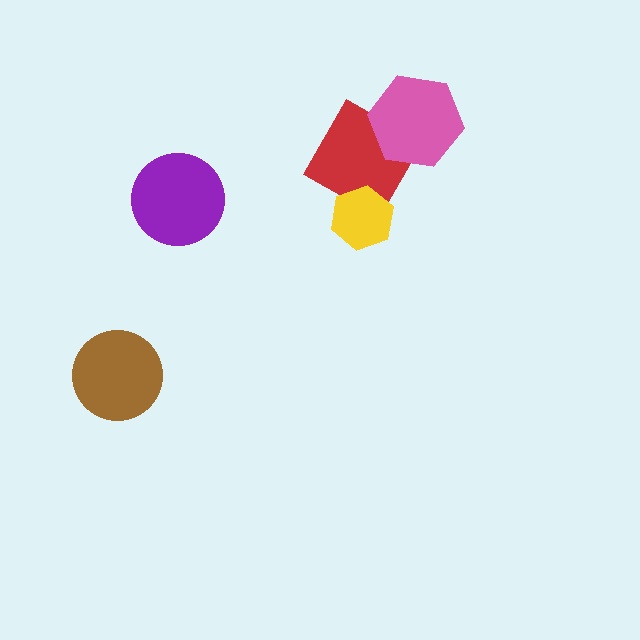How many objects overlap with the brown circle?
0 objects overlap with the brown circle.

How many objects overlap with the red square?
2 objects overlap with the red square.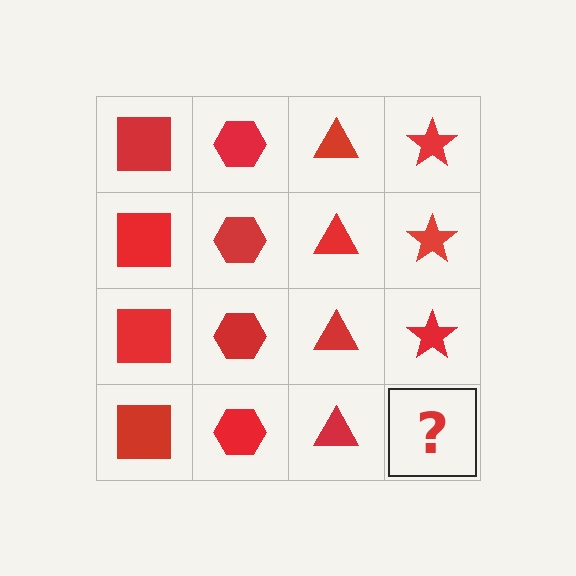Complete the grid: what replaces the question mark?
The question mark should be replaced with a red star.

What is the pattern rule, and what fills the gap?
The rule is that each column has a consistent shape. The gap should be filled with a red star.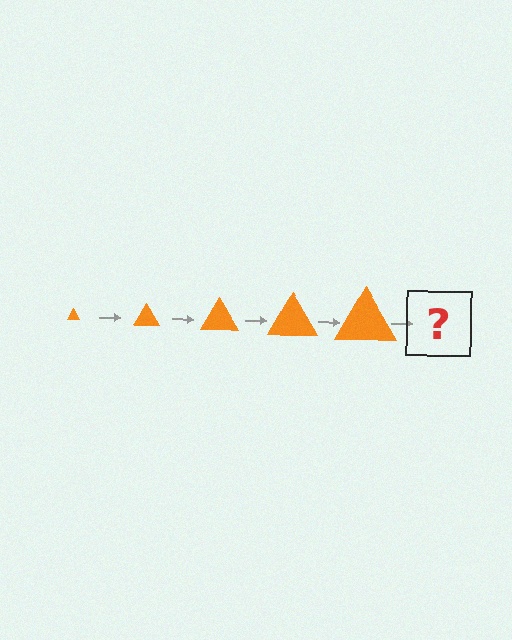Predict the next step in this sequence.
The next step is an orange triangle, larger than the previous one.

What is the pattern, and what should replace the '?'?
The pattern is that the triangle gets progressively larger each step. The '?' should be an orange triangle, larger than the previous one.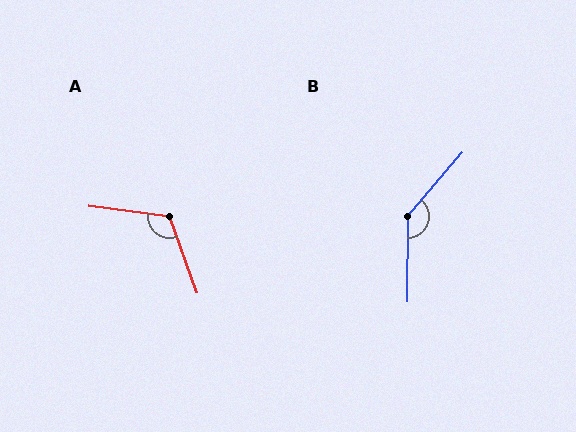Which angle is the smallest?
A, at approximately 118 degrees.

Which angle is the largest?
B, at approximately 139 degrees.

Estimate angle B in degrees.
Approximately 139 degrees.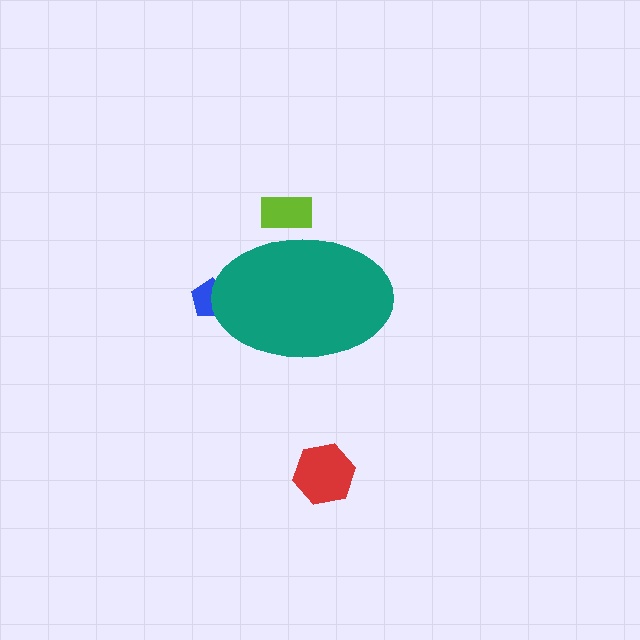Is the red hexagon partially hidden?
No, the red hexagon is fully visible.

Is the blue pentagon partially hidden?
Yes, the blue pentagon is partially hidden behind the teal ellipse.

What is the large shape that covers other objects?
A teal ellipse.